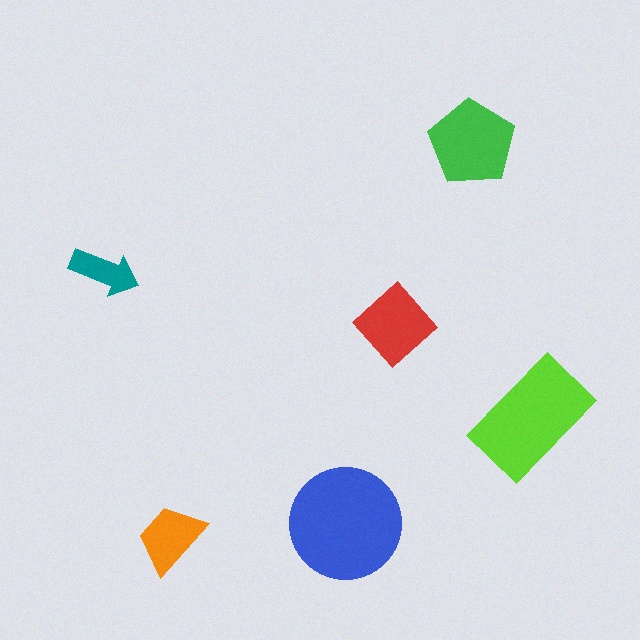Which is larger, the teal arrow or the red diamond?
The red diamond.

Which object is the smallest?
The teal arrow.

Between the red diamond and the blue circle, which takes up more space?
The blue circle.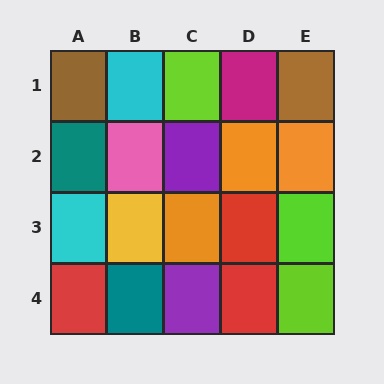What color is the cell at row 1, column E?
Brown.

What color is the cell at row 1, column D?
Magenta.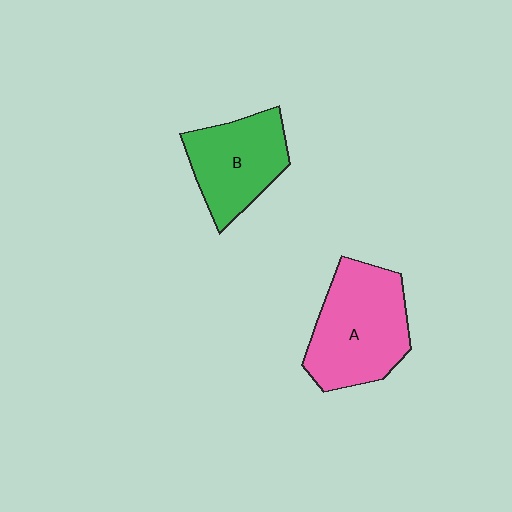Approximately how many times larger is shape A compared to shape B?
Approximately 1.3 times.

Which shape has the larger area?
Shape A (pink).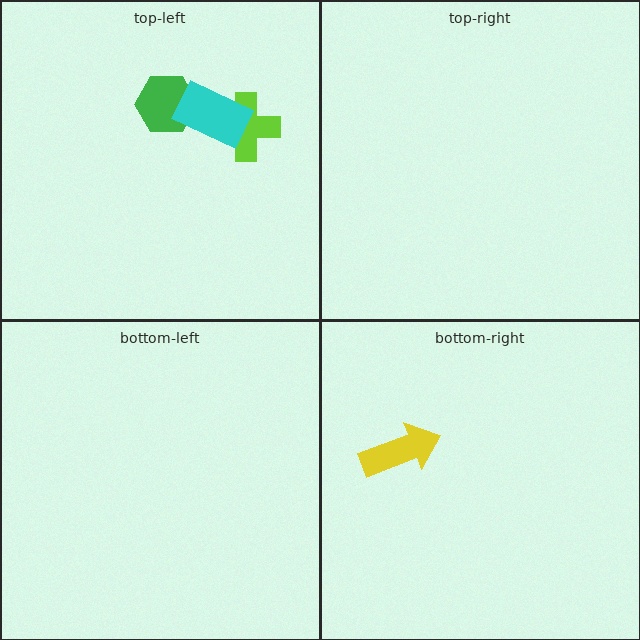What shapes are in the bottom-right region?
The yellow arrow.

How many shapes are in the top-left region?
3.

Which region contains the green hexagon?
The top-left region.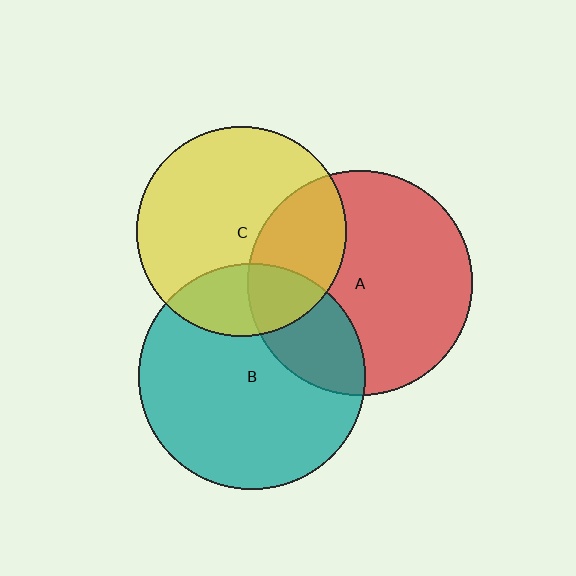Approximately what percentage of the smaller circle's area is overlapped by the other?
Approximately 30%.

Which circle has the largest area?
Circle B (teal).